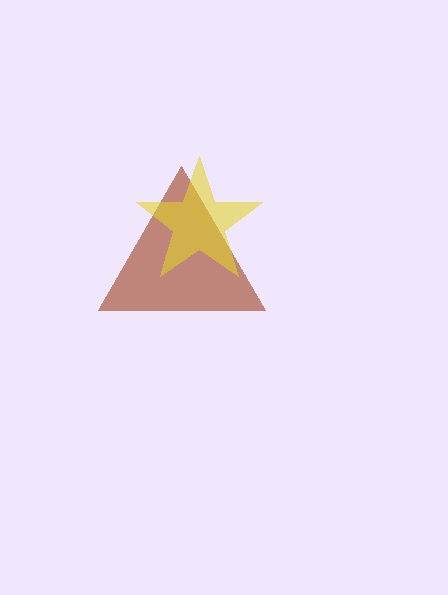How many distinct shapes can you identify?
There are 2 distinct shapes: a brown triangle, a yellow star.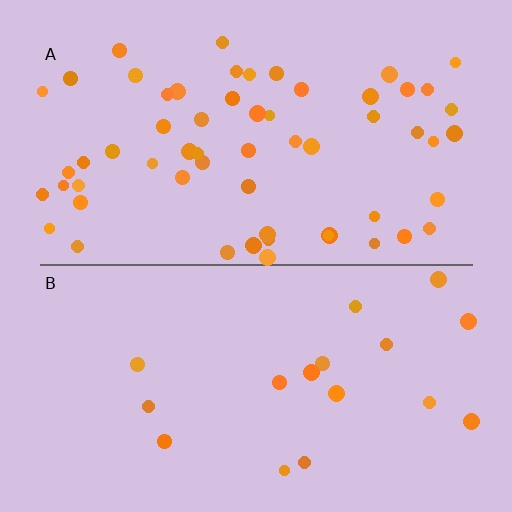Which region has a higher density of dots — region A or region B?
A (the top).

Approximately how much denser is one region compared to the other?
Approximately 3.5× — region A over region B.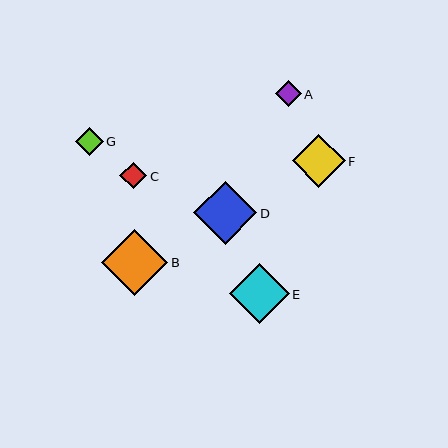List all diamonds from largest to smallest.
From largest to smallest: B, D, E, F, G, C, A.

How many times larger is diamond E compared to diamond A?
Diamond E is approximately 2.3 times the size of diamond A.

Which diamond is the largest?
Diamond B is the largest with a size of approximately 66 pixels.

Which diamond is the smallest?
Diamond A is the smallest with a size of approximately 26 pixels.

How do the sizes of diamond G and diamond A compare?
Diamond G and diamond A are approximately the same size.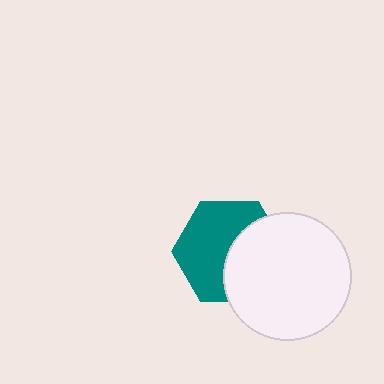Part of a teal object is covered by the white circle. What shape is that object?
It is a hexagon.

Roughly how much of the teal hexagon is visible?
About half of it is visible (roughly 58%).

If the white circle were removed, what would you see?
You would see the complete teal hexagon.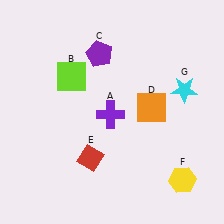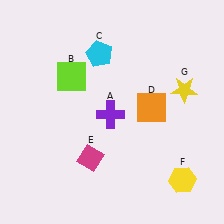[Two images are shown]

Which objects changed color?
C changed from purple to cyan. E changed from red to magenta. G changed from cyan to yellow.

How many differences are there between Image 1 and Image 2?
There are 3 differences between the two images.